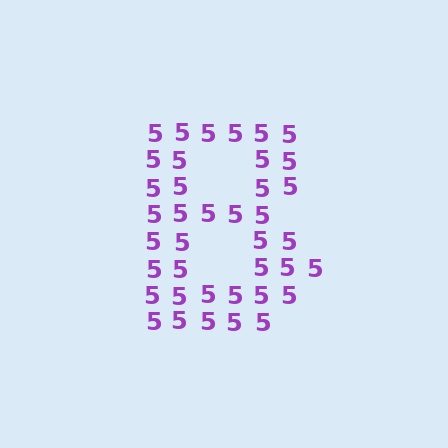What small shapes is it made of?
It is made of small digit 5's.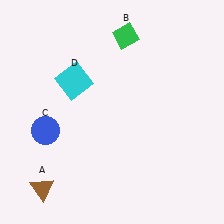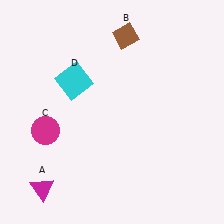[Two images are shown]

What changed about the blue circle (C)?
In Image 1, C is blue. In Image 2, it changed to magenta.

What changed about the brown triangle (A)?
In Image 1, A is brown. In Image 2, it changed to magenta.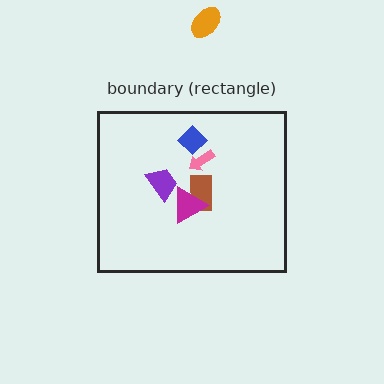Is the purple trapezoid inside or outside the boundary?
Inside.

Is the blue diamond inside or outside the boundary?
Inside.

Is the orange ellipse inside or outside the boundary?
Outside.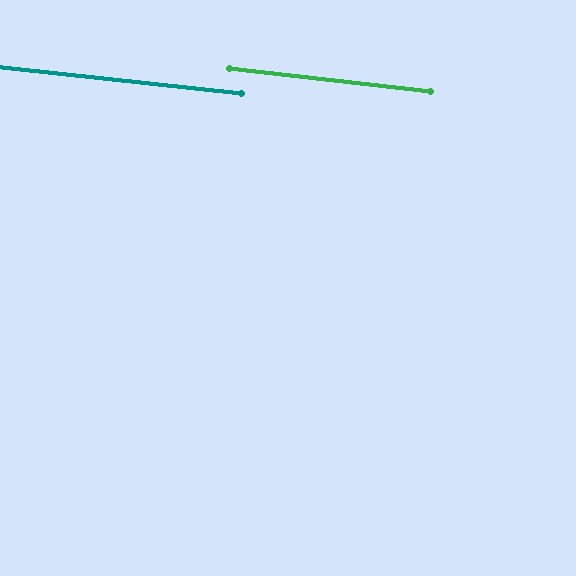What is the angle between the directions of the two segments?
Approximately 0 degrees.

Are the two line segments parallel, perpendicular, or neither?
Parallel — their directions differ by only 0.4°.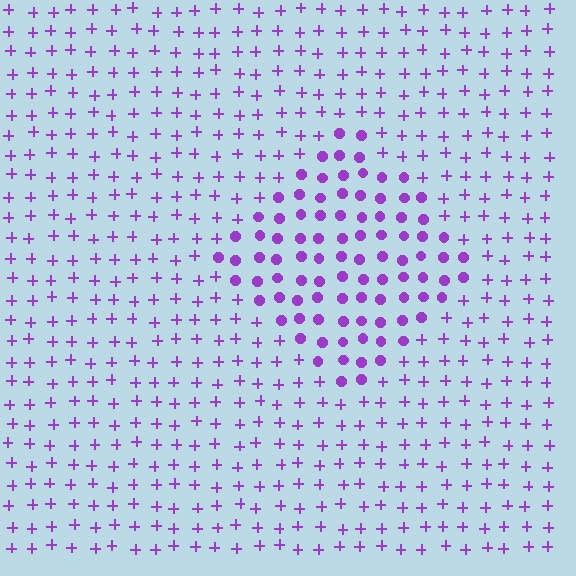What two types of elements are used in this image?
The image uses circles inside the diamond region and plus signs outside it.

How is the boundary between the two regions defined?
The boundary is defined by a change in element shape: circles inside vs. plus signs outside. All elements share the same color and spacing.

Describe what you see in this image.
The image is filled with small purple elements arranged in a uniform grid. A diamond-shaped region contains circles, while the surrounding area contains plus signs. The boundary is defined purely by the change in element shape.